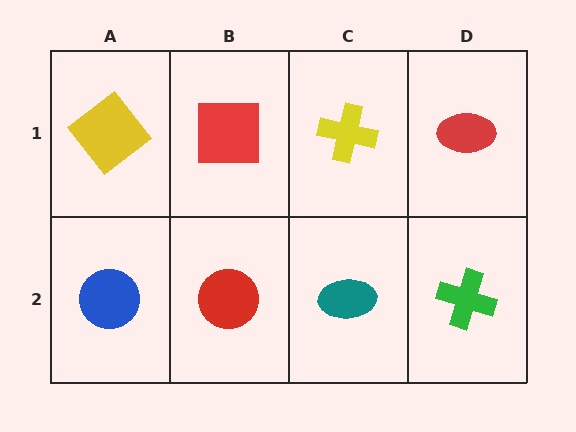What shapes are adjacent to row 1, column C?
A teal ellipse (row 2, column C), a red square (row 1, column B), a red ellipse (row 1, column D).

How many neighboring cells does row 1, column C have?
3.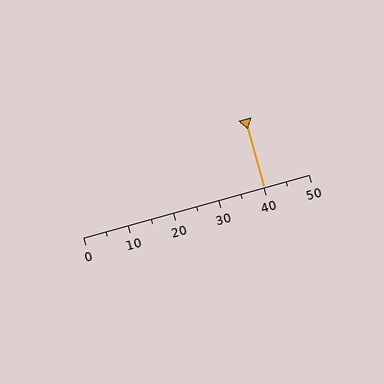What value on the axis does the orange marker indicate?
The marker indicates approximately 40.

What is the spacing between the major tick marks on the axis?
The major ticks are spaced 10 apart.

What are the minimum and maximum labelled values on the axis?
The axis runs from 0 to 50.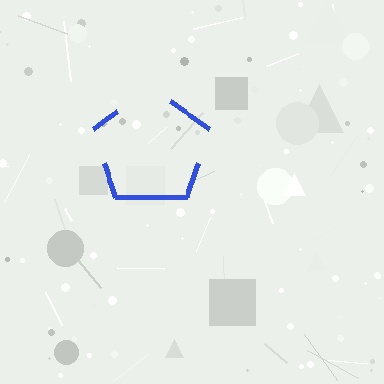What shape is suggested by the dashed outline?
The dashed outline suggests a pentagon.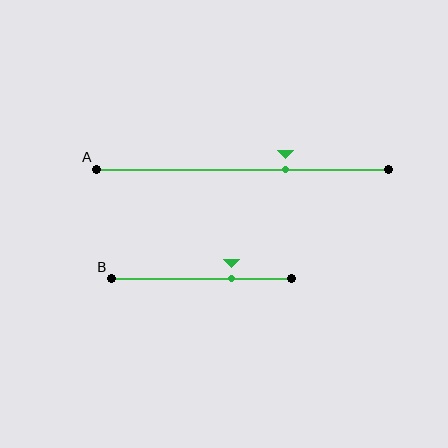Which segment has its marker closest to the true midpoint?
Segment A has its marker closest to the true midpoint.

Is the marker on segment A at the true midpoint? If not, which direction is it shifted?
No, the marker on segment A is shifted to the right by about 15% of the segment length.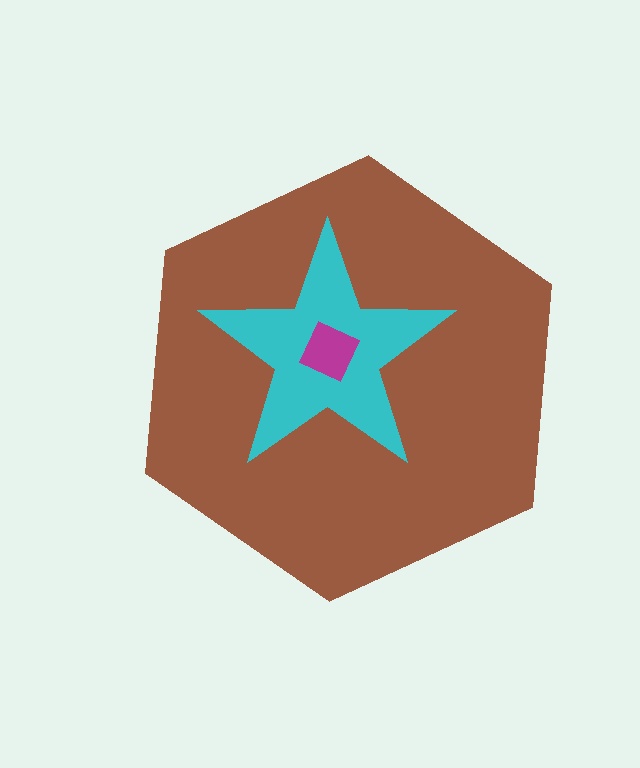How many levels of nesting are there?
3.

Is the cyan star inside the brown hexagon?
Yes.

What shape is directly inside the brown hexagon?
The cyan star.